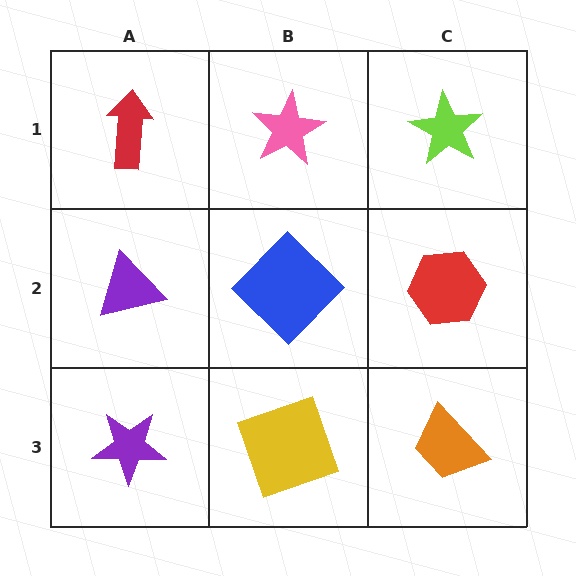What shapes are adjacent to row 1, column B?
A blue diamond (row 2, column B), a red arrow (row 1, column A), a lime star (row 1, column C).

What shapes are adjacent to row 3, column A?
A purple triangle (row 2, column A), a yellow square (row 3, column B).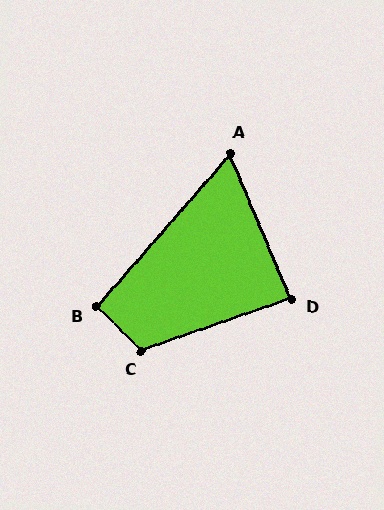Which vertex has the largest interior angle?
C, at approximately 116 degrees.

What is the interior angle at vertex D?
Approximately 86 degrees (approximately right).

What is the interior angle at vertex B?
Approximately 94 degrees (approximately right).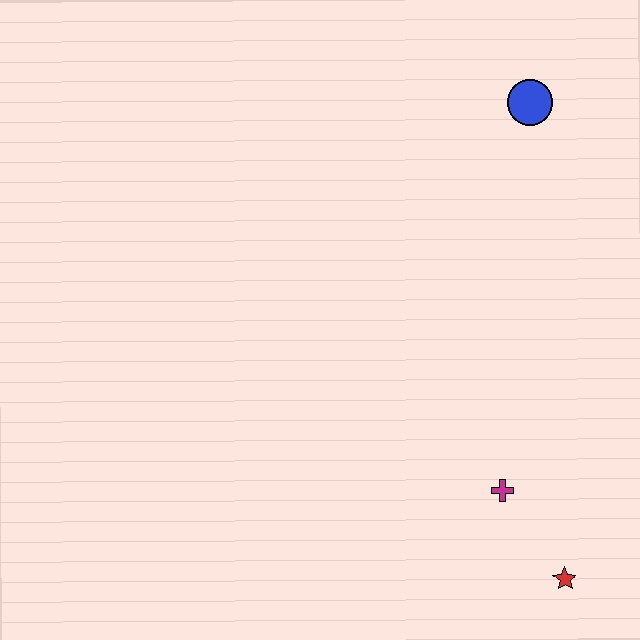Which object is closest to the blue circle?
The magenta cross is closest to the blue circle.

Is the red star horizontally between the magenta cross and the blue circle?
No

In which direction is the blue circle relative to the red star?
The blue circle is above the red star.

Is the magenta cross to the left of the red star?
Yes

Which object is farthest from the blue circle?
The red star is farthest from the blue circle.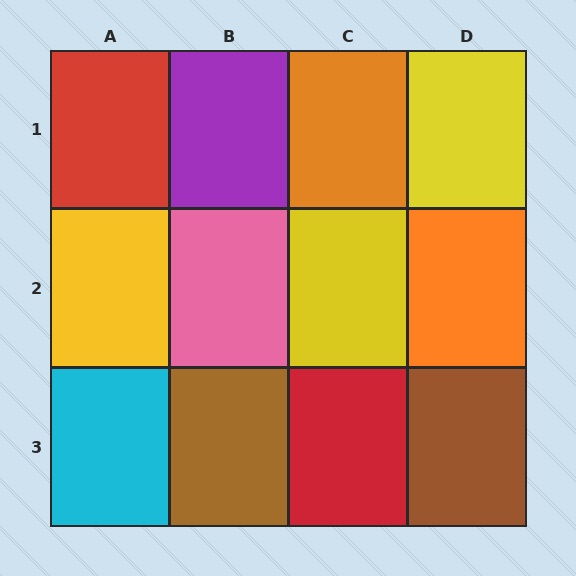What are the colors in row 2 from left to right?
Yellow, pink, yellow, orange.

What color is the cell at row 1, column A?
Red.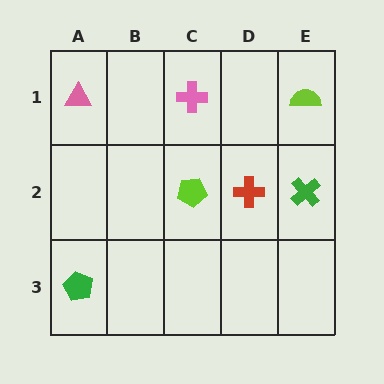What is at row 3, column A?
A green pentagon.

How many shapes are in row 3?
1 shape.